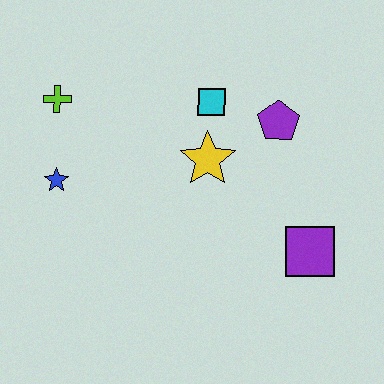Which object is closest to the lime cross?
The blue star is closest to the lime cross.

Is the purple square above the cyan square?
No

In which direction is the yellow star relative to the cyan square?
The yellow star is below the cyan square.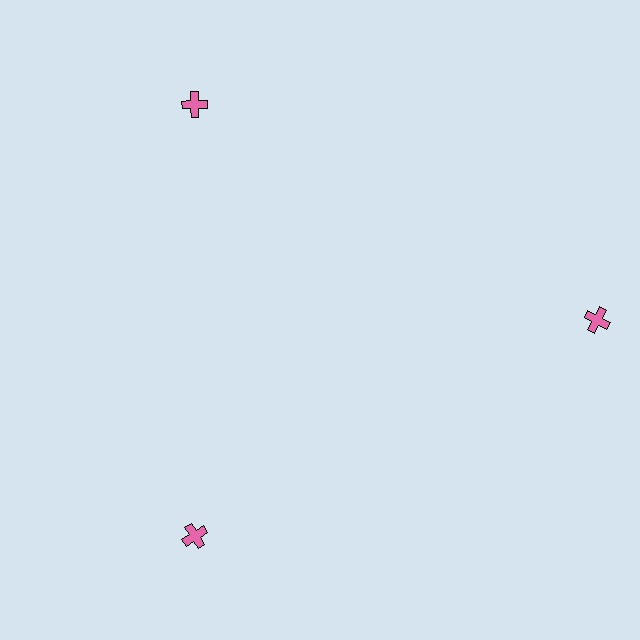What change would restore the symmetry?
The symmetry would be restored by moving it inward, back onto the ring so that all 3 crosses sit at equal angles and equal distance from the center.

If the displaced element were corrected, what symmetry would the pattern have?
It would have 3-fold rotational symmetry — the pattern would map onto itself every 120 degrees.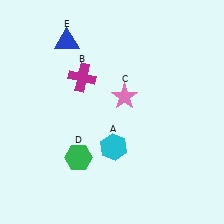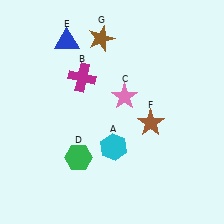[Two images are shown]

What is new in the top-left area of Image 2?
A brown star (G) was added in the top-left area of Image 2.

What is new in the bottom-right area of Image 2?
A brown star (F) was added in the bottom-right area of Image 2.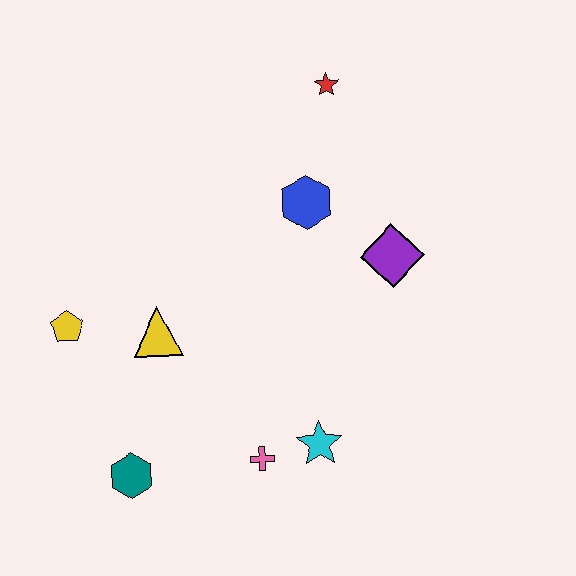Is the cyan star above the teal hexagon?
Yes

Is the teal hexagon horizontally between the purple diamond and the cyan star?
No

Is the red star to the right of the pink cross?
Yes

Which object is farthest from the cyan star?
The red star is farthest from the cyan star.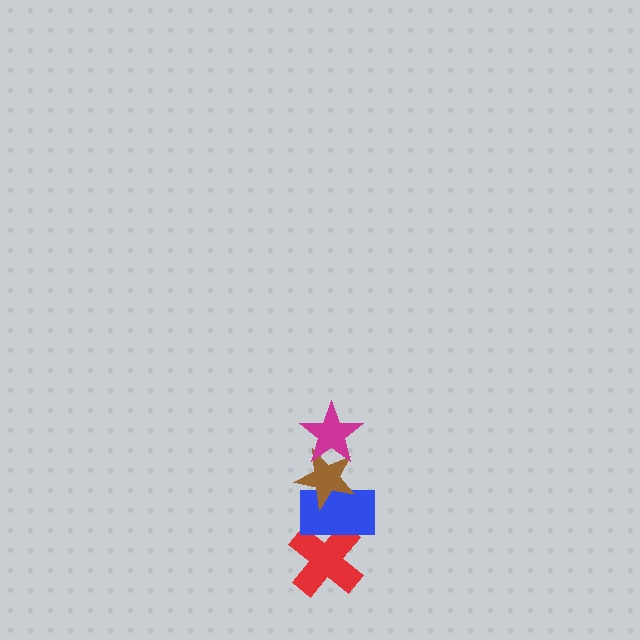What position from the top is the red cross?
The red cross is 4th from the top.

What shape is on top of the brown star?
The magenta star is on top of the brown star.